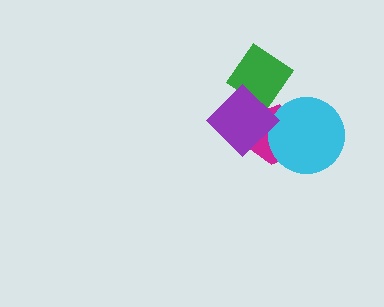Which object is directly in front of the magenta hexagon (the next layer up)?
The cyan circle is directly in front of the magenta hexagon.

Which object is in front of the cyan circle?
The purple diamond is in front of the cyan circle.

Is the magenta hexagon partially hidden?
Yes, it is partially covered by another shape.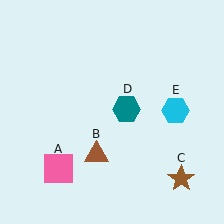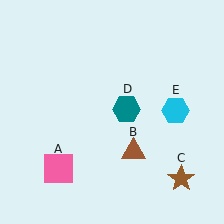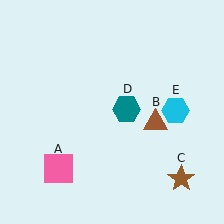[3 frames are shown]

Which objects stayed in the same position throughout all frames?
Pink square (object A) and brown star (object C) and teal hexagon (object D) and cyan hexagon (object E) remained stationary.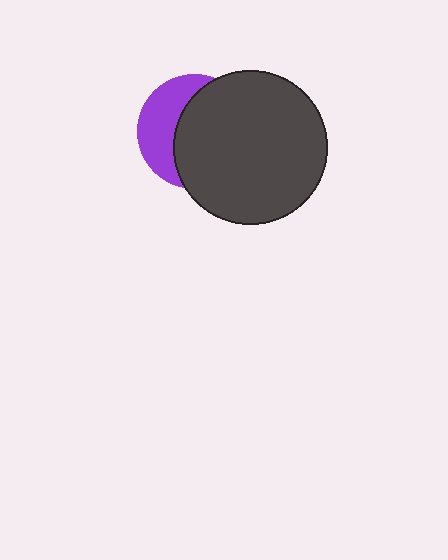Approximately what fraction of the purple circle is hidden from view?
Roughly 63% of the purple circle is hidden behind the dark gray circle.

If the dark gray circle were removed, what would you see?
You would see the complete purple circle.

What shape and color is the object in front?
The object in front is a dark gray circle.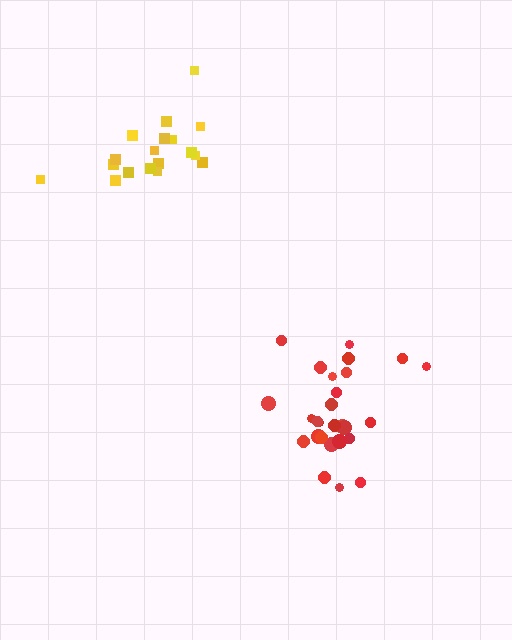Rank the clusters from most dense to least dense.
red, yellow.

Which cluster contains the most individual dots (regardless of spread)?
Red (27).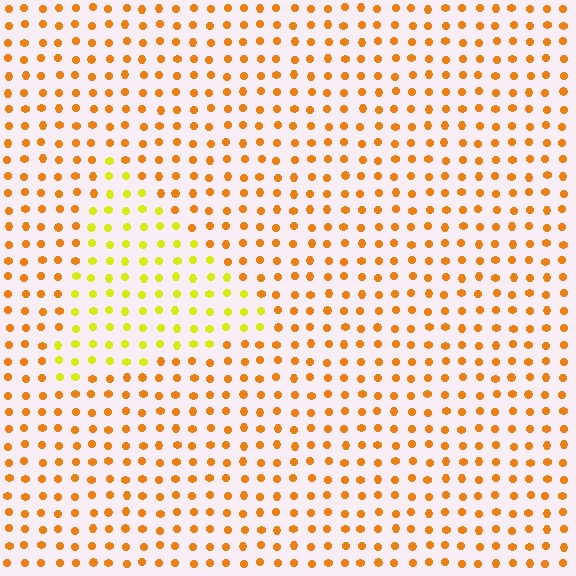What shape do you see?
I see a triangle.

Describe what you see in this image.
The image is filled with small orange elements in a uniform arrangement. A triangle-shaped region is visible where the elements are tinted to a slightly different hue, forming a subtle color boundary.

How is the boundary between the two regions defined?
The boundary is defined purely by a slight shift in hue (about 36 degrees). Spacing, size, and orientation are identical on both sides.